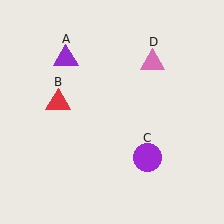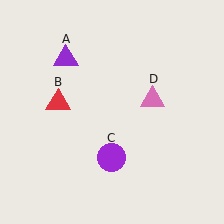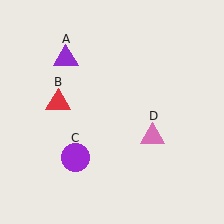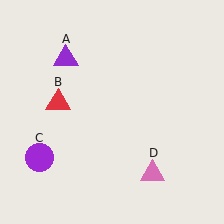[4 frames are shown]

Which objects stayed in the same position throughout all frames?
Purple triangle (object A) and red triangle (object B) remained stationary.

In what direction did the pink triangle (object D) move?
The pink triangle (object D) moved down.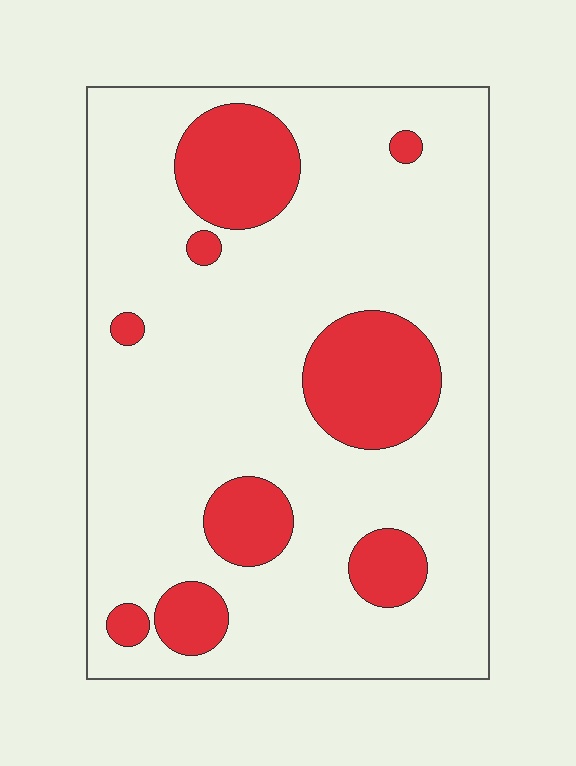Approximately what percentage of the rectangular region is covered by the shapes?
Approximately 20%.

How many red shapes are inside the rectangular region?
9.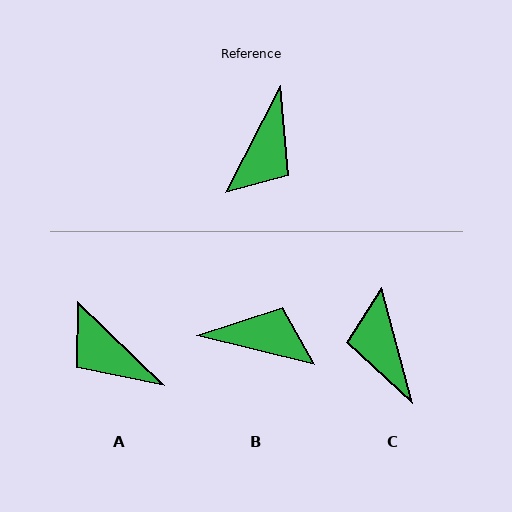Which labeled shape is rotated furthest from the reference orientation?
C, about 138 degrees away.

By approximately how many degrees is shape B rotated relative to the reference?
Approximately 104 degrees counter-clockwise.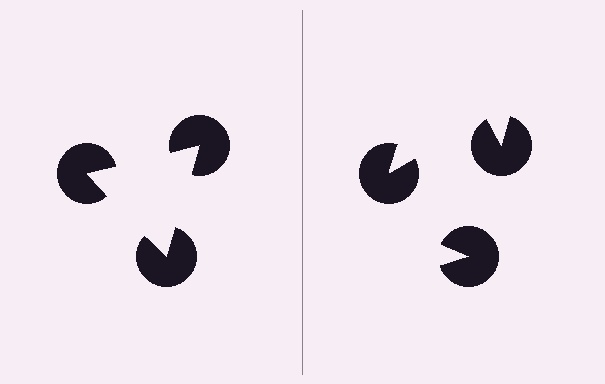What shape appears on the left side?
An illusory triangle.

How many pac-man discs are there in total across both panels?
6 — 3 on each side.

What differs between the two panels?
The pac-man discs are positioned identically on both sides; only the wedge orientations differ. On the left they align to a triangle; on the right they are misaligned.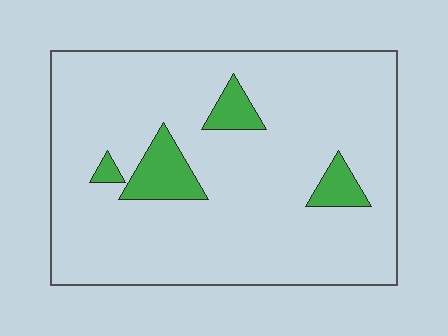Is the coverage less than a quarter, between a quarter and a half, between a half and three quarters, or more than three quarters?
Less than a quarter.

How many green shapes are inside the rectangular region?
4.